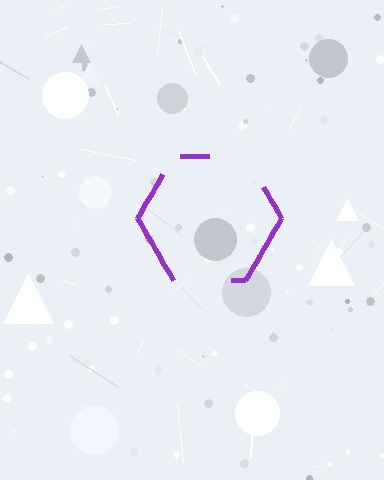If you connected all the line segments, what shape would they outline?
They would outline a hexagon.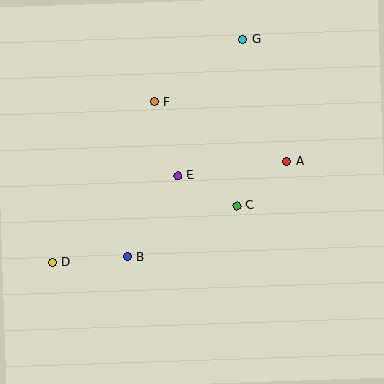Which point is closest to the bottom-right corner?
Point C is closest to the bottom-right corner.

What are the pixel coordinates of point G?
Point G is at (242, 39).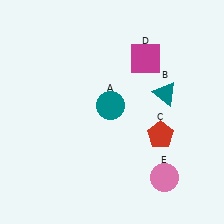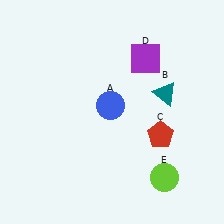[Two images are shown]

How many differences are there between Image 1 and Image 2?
There are 3 differences between the two images.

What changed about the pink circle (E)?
In Image 1, E is pink. In Image 2, it changed to lime.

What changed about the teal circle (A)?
In Image 1, A is teal. In Image 2, it changed to blue.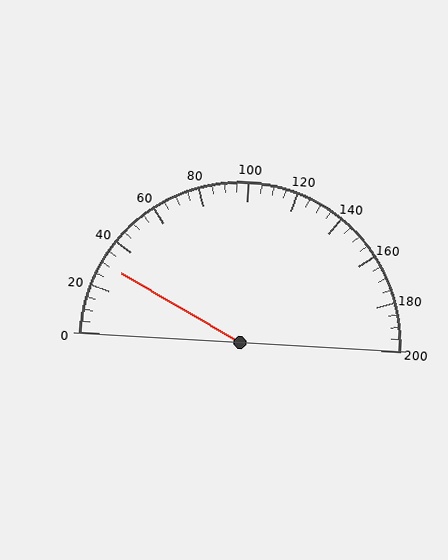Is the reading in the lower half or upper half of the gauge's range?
The reading is in the lower half of the range (0 to 200).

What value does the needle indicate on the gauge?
The needle indicates approximately 30.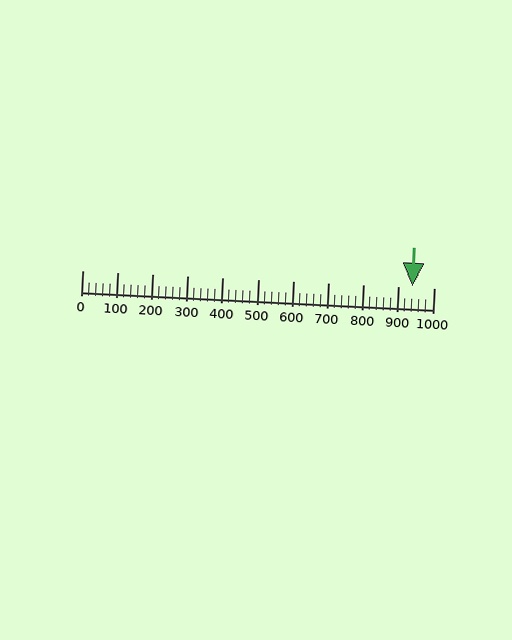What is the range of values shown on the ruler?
The ruler shows values from 0 to 1000.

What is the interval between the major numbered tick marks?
The major tick marks are spaced 100 units apart.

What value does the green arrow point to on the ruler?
The green arrow points to approximately 940.